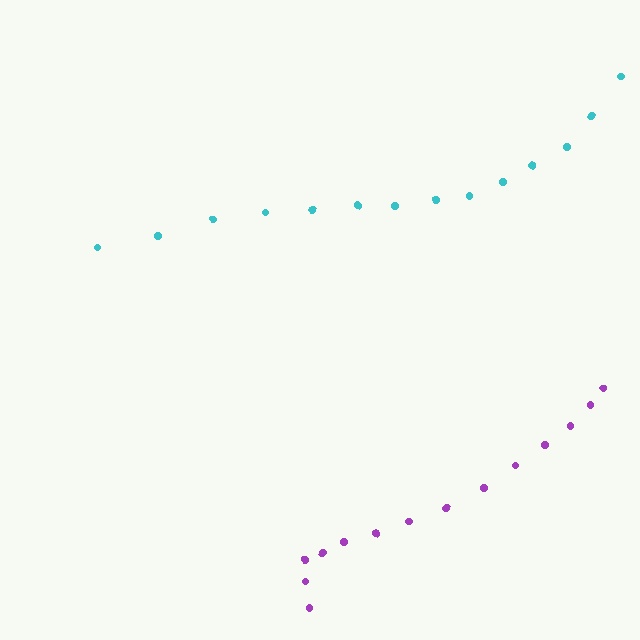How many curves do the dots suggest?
There are 2 distinct paths.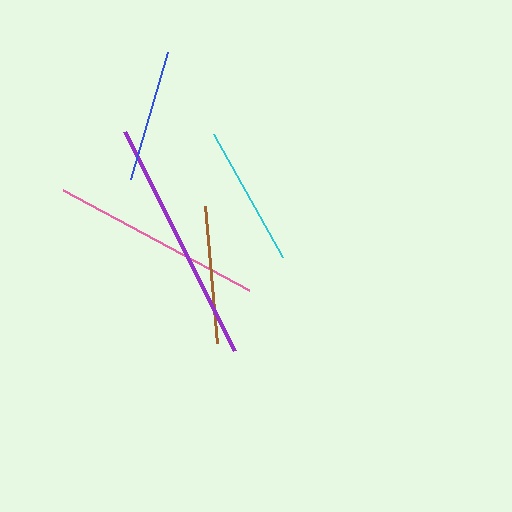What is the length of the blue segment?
The blue segment is approximately 132 pixels long.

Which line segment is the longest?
The purple line is the longest at approximately 245 pixels.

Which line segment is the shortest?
The blue line is the shortest at approximately 132 pixels.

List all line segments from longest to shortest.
From longest to shortest: purple, pink, cyan, brown, blue.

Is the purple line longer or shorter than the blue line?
The purple line is longer than the blue line.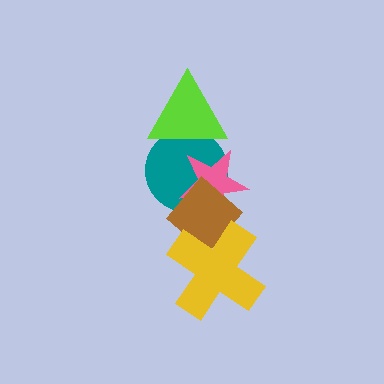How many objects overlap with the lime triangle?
2 objects overlap with the lime triangle.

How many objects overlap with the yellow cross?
1 object overlaps with the yellow cross.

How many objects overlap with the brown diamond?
3 objects overlap with the brown diamond.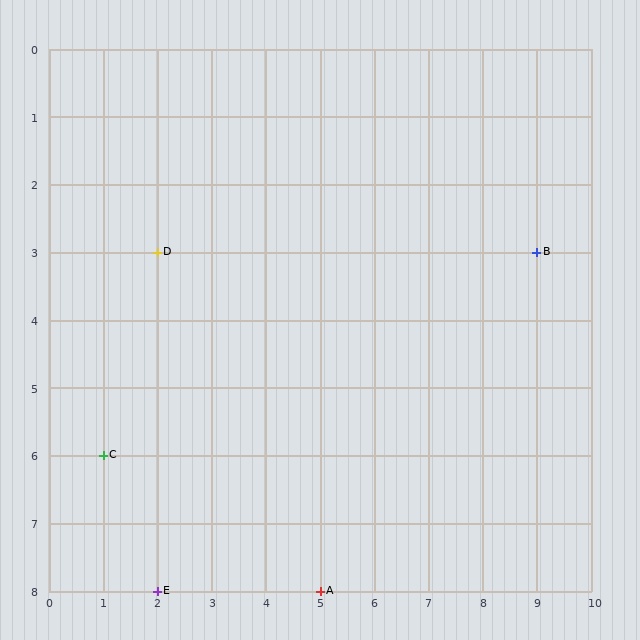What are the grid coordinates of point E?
Point E is at grid coordinates (2, 8).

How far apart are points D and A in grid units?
Points D and A are 3 columns and 5 rows apart (about 5.8 grid units diagonally).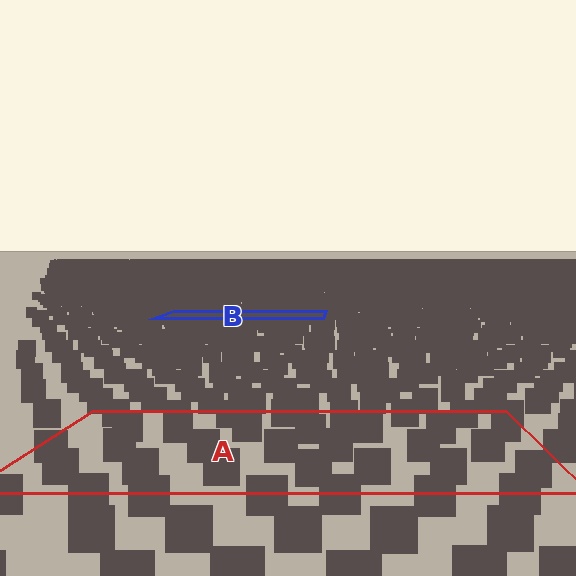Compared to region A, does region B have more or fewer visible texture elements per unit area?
Region B has more texture elements per unit area — they are packed more densely because it is farther away.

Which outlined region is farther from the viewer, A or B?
Region B is farther from the viewer — the texture elements inside it appear smaller and more densely packed.